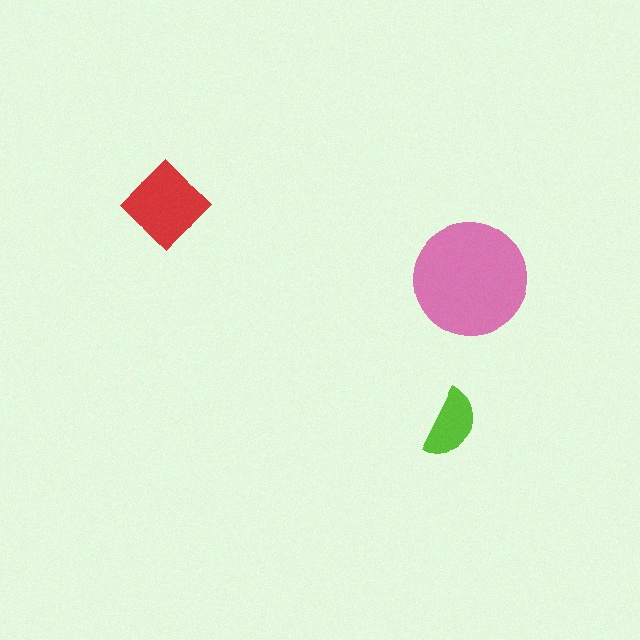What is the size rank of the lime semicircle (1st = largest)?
3rd.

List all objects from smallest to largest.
The lime semicircle, the red diamond, the pink circle.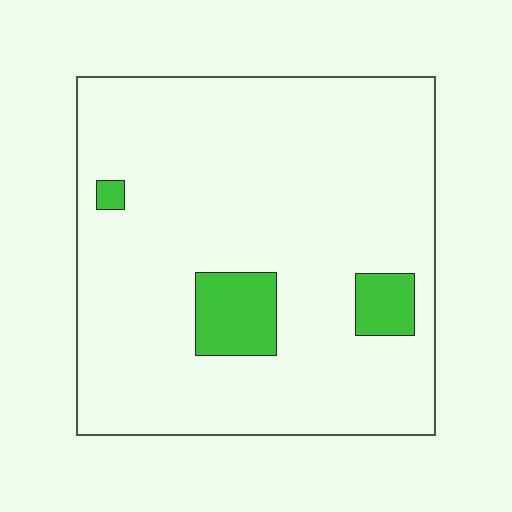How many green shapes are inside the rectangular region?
3.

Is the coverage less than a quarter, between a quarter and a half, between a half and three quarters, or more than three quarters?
Less than a quarter.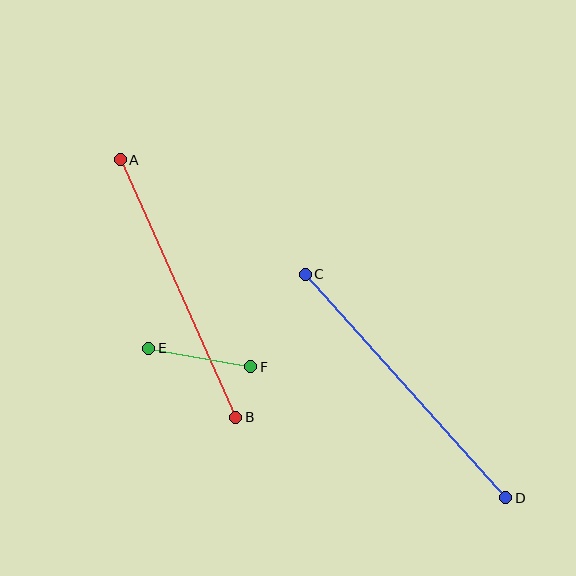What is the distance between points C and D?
The distance is approximately 300 pixels.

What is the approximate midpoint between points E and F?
The midpoint is at approximately (200, 358) pixels.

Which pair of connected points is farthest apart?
Points C and D are farthest apart.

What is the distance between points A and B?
The distance is approximately 282 pixels.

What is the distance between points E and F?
The distance is approximately 103 pixels.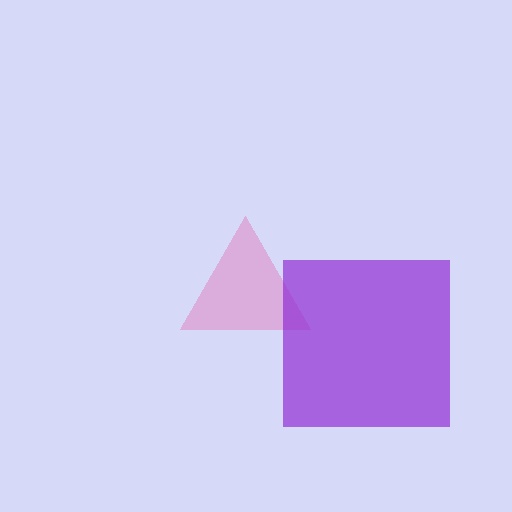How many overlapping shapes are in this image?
There are 2 overlapping shapes in the image.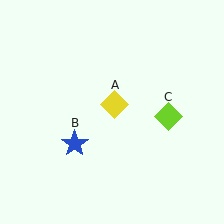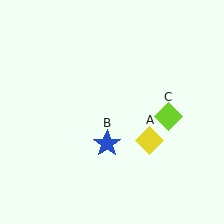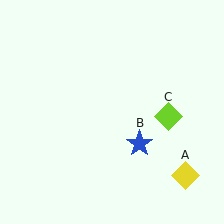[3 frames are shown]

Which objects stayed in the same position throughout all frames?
Lime diamond (object C) remained stationary.